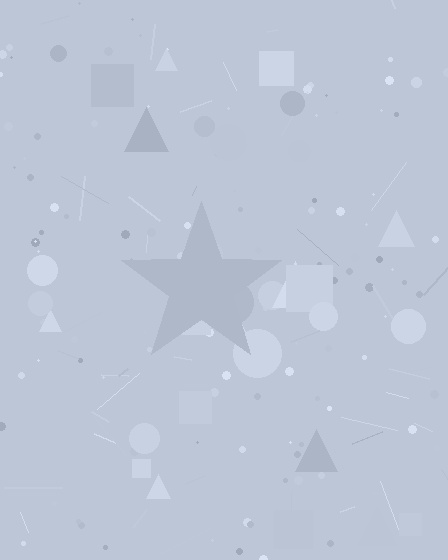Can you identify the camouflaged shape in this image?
The camouflaged shape is a star.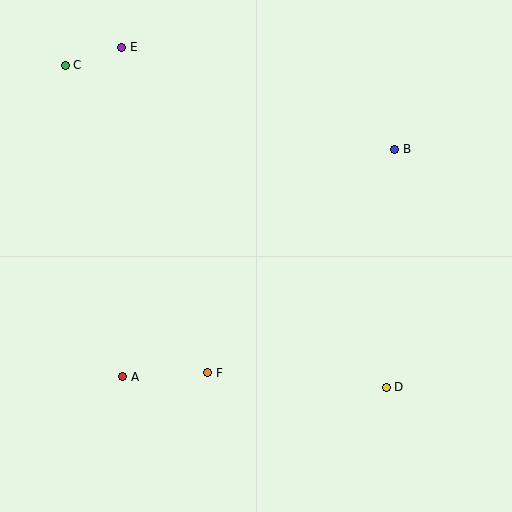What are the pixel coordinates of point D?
Point D is at (386, 387).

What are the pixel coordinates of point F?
Point F is at (208, 373).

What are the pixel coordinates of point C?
Point C is at (65, 65).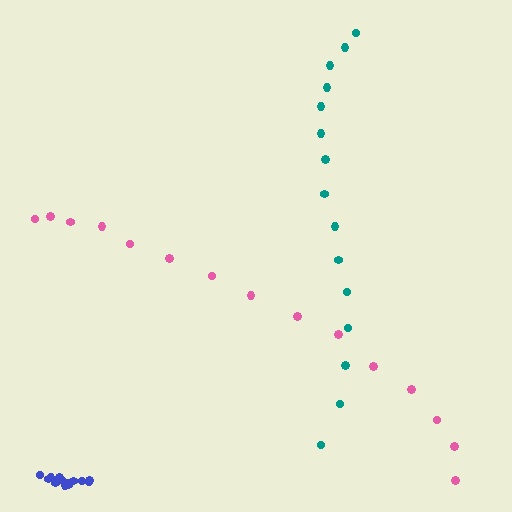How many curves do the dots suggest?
There are 3 distinct paths.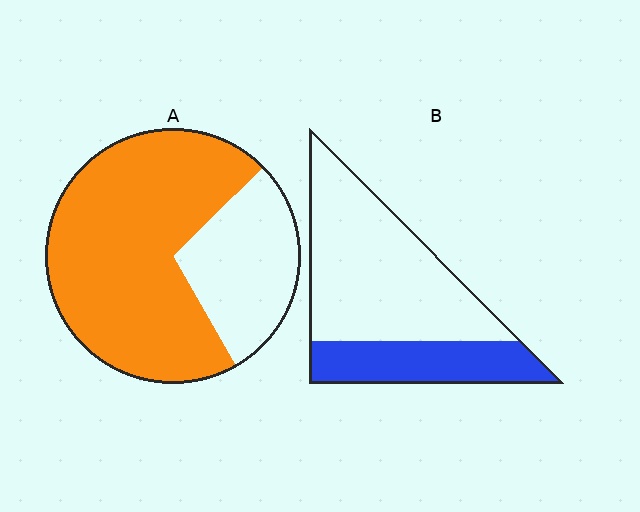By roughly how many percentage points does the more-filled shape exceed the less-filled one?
By roughly 40 percentage points (A over B).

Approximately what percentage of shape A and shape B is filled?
A is approximately 70% and B is approximately 30%.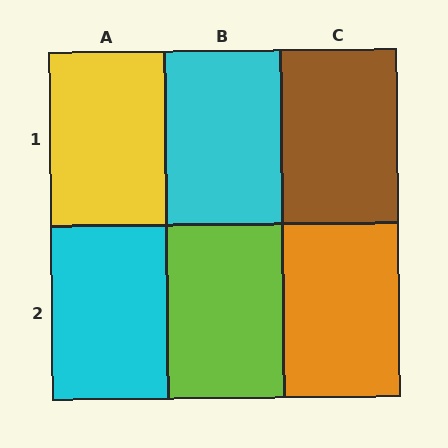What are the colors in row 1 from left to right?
Yellow, cyan, brown.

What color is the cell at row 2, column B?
Lime.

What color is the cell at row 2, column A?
Cyan.